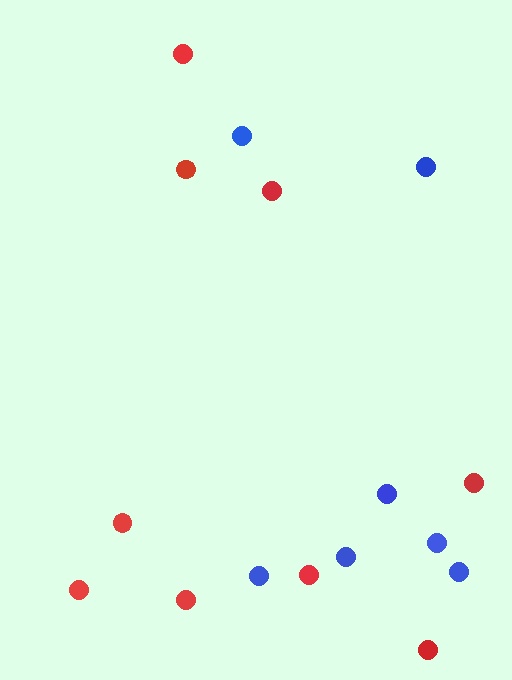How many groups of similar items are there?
There are 2 groups: one group of red circles (9) and one group of blue circles (7).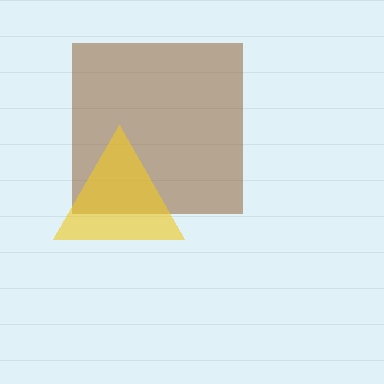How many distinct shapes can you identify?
There are 2 distinct shapes: a brown square, a yellow triangle.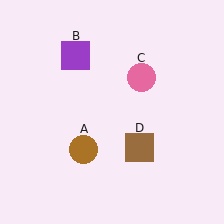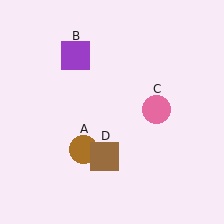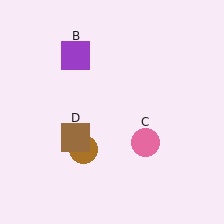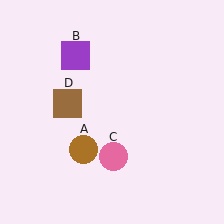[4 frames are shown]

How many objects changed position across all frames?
2 objects changed position: pink circle (object C), brown square (object D).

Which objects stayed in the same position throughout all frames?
Brown circle (object A) and purple square (object B) remained stationary.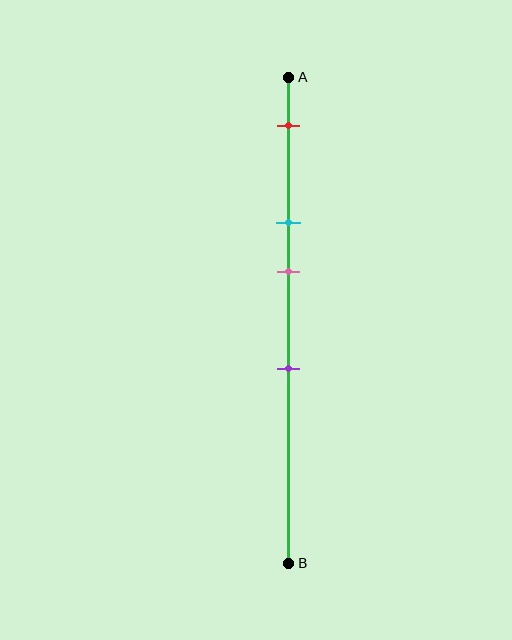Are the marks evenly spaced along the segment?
No, the marks are not evenly spaced.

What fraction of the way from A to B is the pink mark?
The pink mark is approximately 40% (0.4) of the way from A to B.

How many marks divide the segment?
There are 4 marks dividing the segment.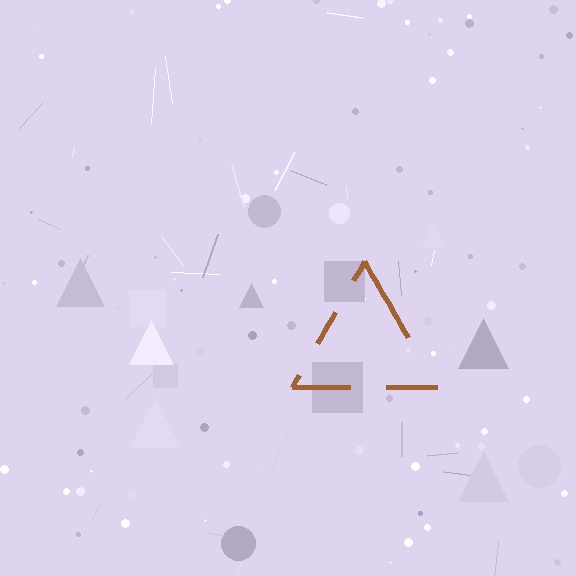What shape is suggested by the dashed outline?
The dashed outline suggests a triangle.